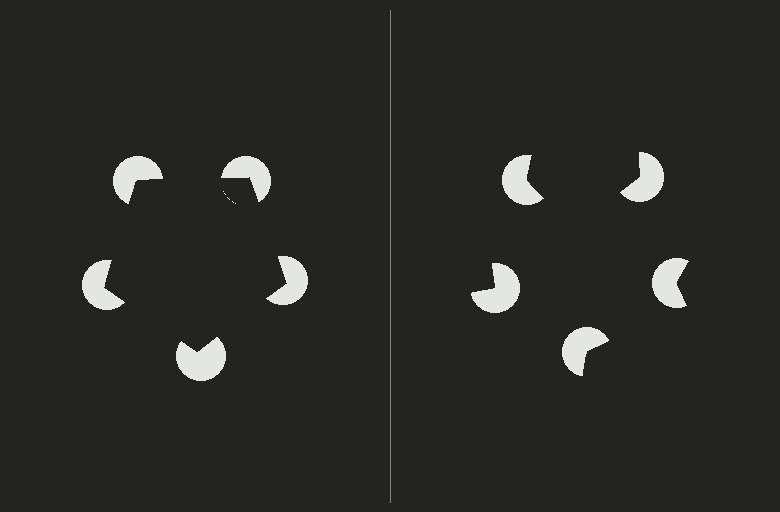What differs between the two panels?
The pac-man discs are positioned identically on both sides; only the wedge orientations differ. On the left they align to a pentagon; on the right they are misaligned.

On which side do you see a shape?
An illusory pentagon appears on the left side. On the right side the wedge cuts are rotated, so no coherent shape forms.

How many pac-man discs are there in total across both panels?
10 — 5 on each side.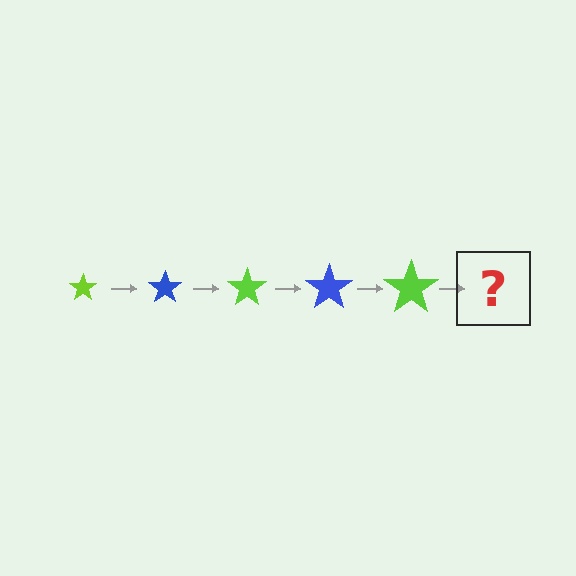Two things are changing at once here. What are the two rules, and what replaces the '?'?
The two rules are that the star grows larger each step and the color cycles through lime and blue. The '?' should be a blue star, larger than the previous one.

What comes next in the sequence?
The next element should be a blue star, larger than the previous one.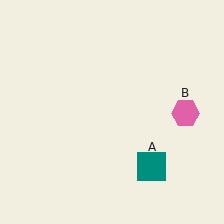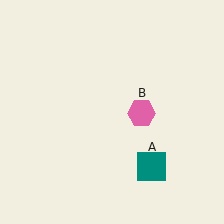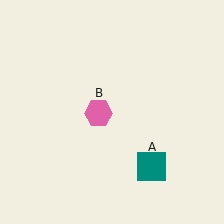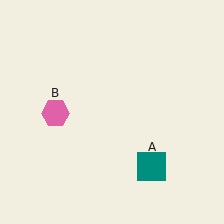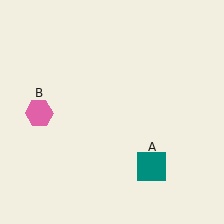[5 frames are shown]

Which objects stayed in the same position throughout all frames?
Teal square (object A) remained stationary.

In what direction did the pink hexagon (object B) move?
The pink hexagon (object B) moved left.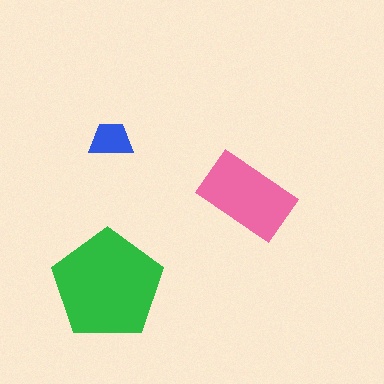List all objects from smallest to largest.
The blue trapezoid, the pink rectangle, the green pentagon.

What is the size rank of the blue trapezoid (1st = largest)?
3rd.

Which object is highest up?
The blue trapezoid is topmost.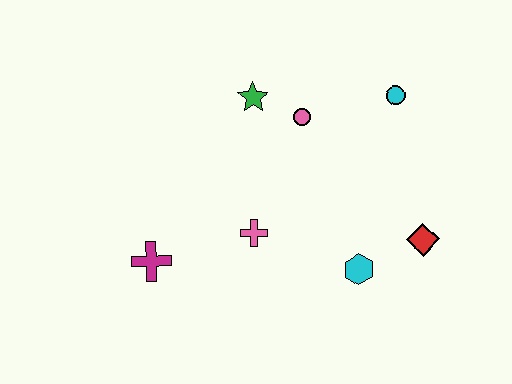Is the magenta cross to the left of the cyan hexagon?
Yes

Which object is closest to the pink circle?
The green star is closest to the pink circle.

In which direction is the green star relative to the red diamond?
The green star is to the left of the red diamond.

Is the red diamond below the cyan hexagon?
No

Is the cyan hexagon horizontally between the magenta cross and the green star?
No